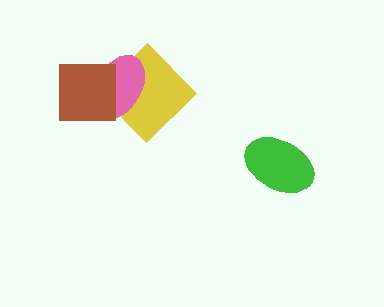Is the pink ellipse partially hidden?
Yes, it is partially covered by another shape.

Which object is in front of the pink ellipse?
The brown square is in front of the pink ellipse.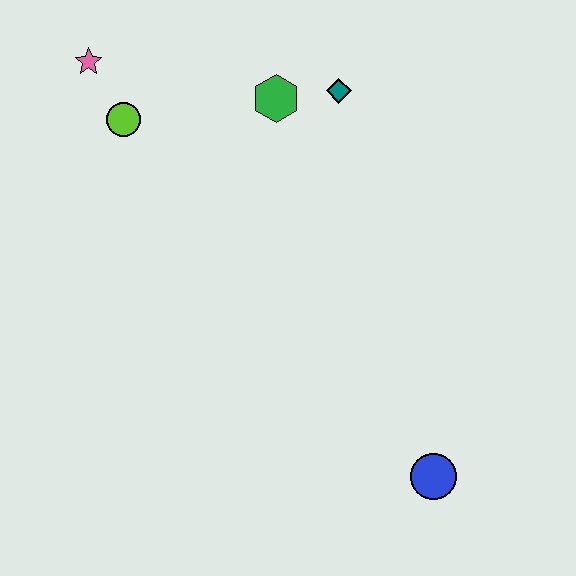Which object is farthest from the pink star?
The blue circle is farthest from the pink star.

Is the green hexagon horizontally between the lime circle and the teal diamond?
Yes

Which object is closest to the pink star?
The lime circle is closest to the pink star.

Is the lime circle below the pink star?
Yes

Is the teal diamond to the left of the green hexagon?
No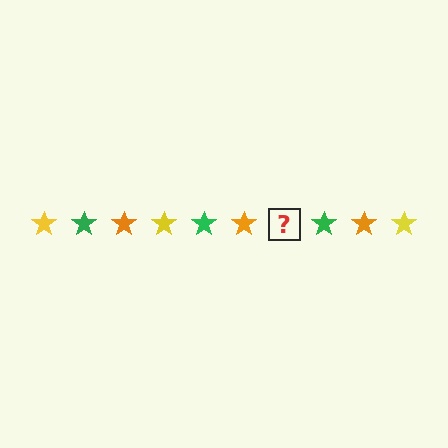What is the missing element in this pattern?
The missing element is a yellow star.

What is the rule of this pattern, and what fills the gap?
The rule is that the pattern cycles through yellow, green, orange stars. The gap should be filled with a yellow star.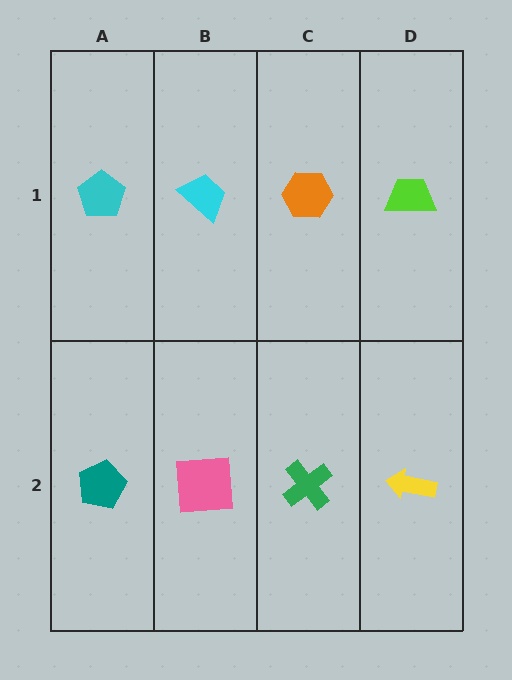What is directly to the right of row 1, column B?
An orange hexagon.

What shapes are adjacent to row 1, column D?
A yellow arrow (row 2, column D), an orange hexagon (row 1, column C).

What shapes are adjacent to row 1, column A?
A teal pentagon (row 2, column A), a cyan trapezoid (row 1, column B).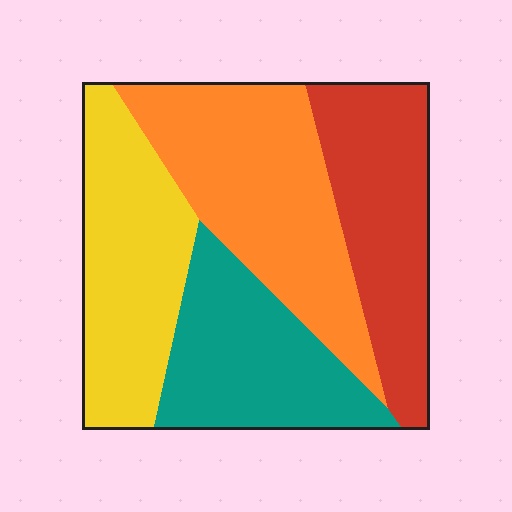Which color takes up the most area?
Orange, at roughly 30%.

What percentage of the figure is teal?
Teal covers around 20% of the figure.